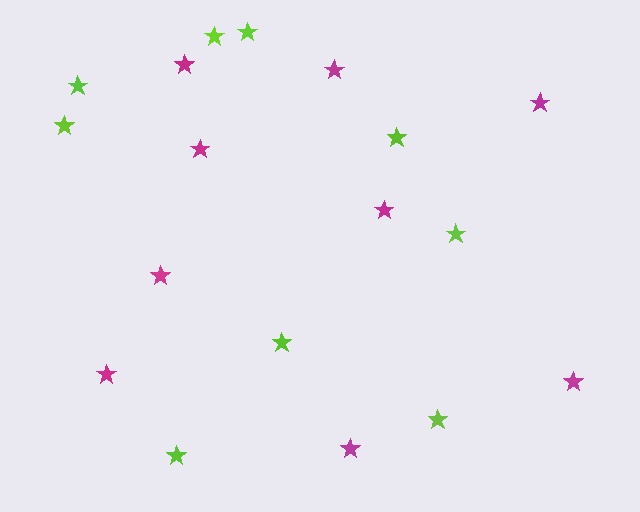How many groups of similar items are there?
There are 2 groups: one group of magenta stars (9) and one group of lime stars (9).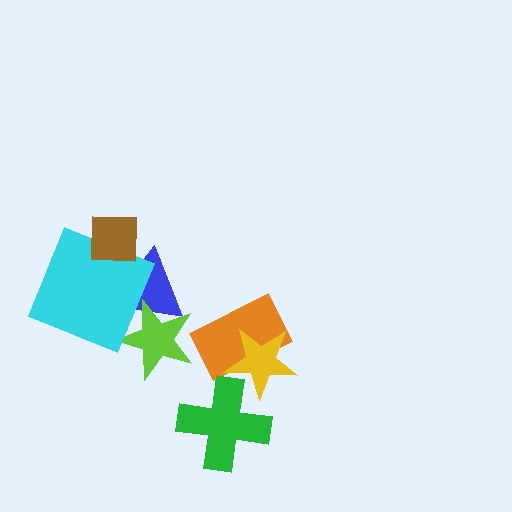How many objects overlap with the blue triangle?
3 objects overlap with the blue triangle.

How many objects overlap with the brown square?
2 objects overlap with the brown square.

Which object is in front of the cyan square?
The brown square is in front of the cyan square.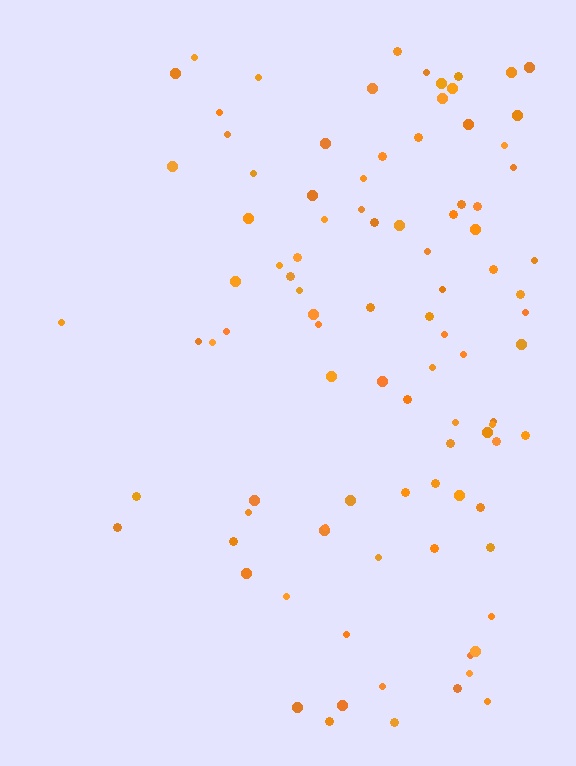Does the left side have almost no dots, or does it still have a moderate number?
Still a moderate number, just noticeably fewer than the right.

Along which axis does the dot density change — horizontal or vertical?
Horizontal.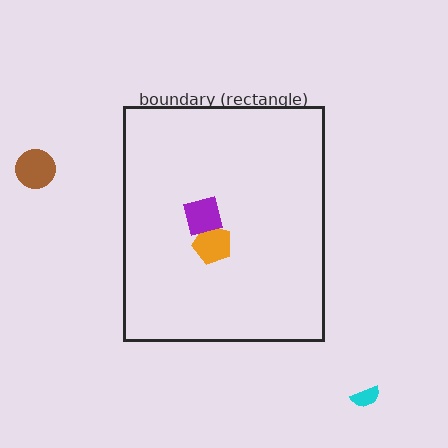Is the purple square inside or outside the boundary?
Inside.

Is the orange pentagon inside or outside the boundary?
Inside.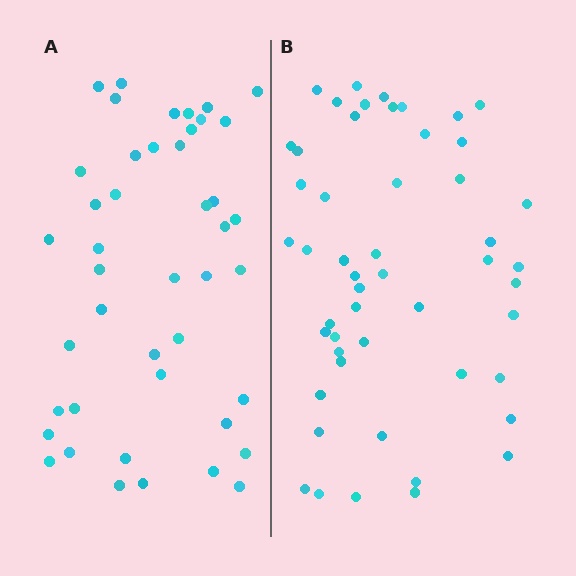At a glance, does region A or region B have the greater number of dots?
Region B (the right region) has more dots.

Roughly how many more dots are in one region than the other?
Region B has roughly 8 or so more dots than region A.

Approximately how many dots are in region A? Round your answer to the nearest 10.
About 40 dots. (The exact count is 44, which rounds to 40.)